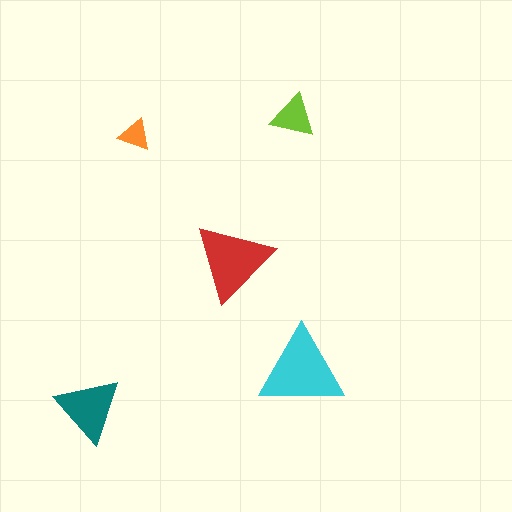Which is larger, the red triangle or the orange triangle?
The red one.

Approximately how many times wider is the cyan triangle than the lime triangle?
About 2 times wider.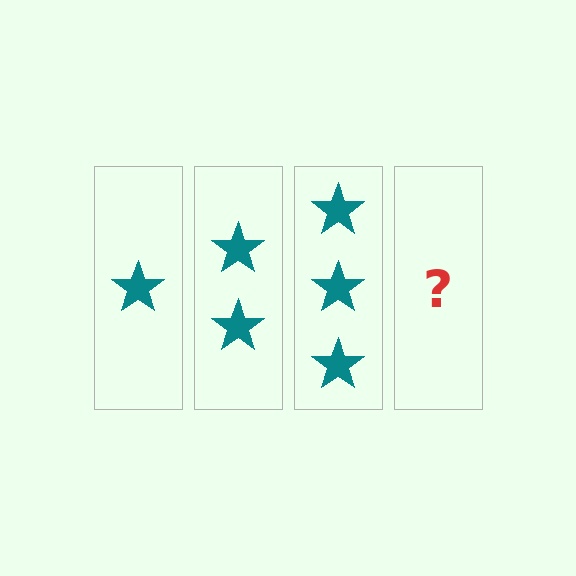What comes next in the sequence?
The next element should be 4 stars.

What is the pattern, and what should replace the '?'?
The pattern is that each step adds one more star. The '?' should be 4 stars.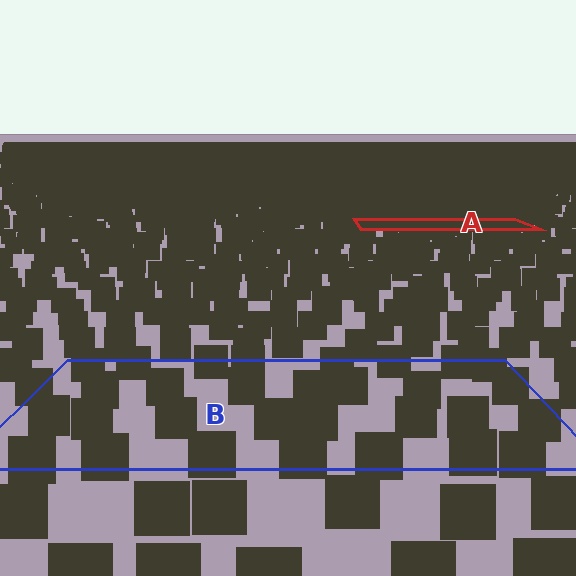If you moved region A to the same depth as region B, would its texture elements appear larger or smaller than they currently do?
They would appear larger. At a closer depth, the same texture elements are projected at a bigger on-screen size.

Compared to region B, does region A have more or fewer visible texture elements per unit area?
Region A has more texture elements per unit area — they are packed more densely because it is farther away.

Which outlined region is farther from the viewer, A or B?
Region A is farther from the viewer — the texture elements inside it appear smaller and more densely packed.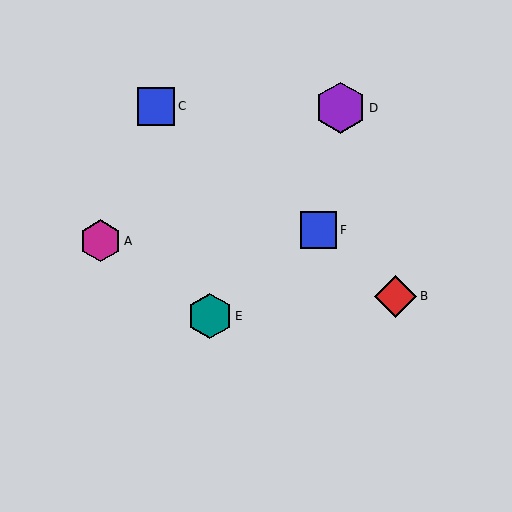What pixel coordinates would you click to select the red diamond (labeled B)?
Click at (396, 296) to select the red diamond B.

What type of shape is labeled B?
Shape B is a red diamond.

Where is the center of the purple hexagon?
The center of the purple hexagon is at (341, 108).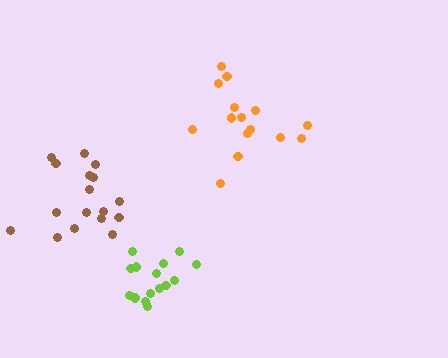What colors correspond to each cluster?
The clusters are colored: brown, orange, lime.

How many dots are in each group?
Group 1: 17 dots, Group 2: 15 dots, Group 3: 15 dots (47 total).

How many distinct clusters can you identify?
There are 3 distinct clusters.